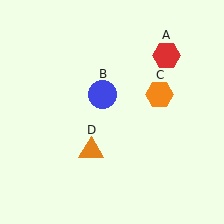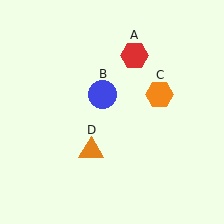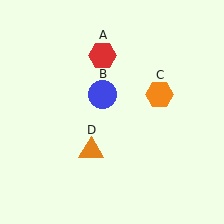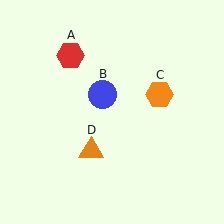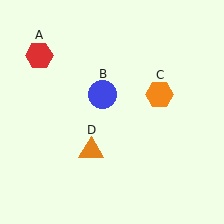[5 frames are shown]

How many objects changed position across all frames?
1 object changed position: red hexagon (object A).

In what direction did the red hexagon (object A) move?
The red hexagon (object A) moved left.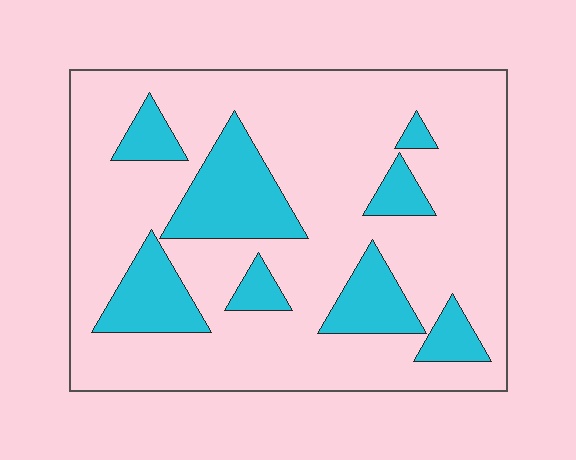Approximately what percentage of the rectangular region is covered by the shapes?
Approximately 25%.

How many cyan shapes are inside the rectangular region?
8.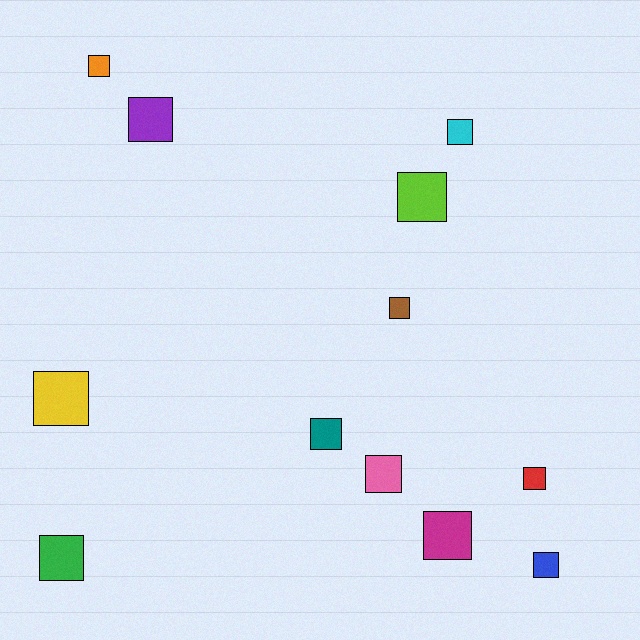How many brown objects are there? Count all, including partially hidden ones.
There is 1 brown object.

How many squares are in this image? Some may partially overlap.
There are 12 squares.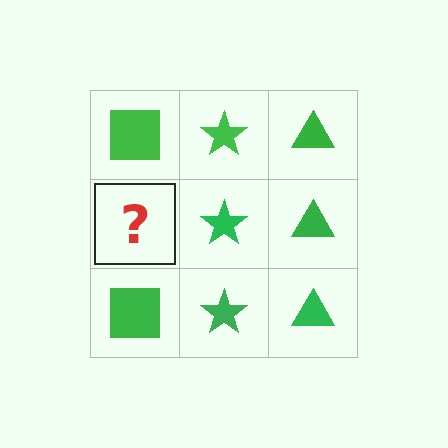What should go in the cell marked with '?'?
The missing cell should contain a green square.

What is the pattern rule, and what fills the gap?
The rule is that each column has a consistent shape. The gap should be filled with a green square.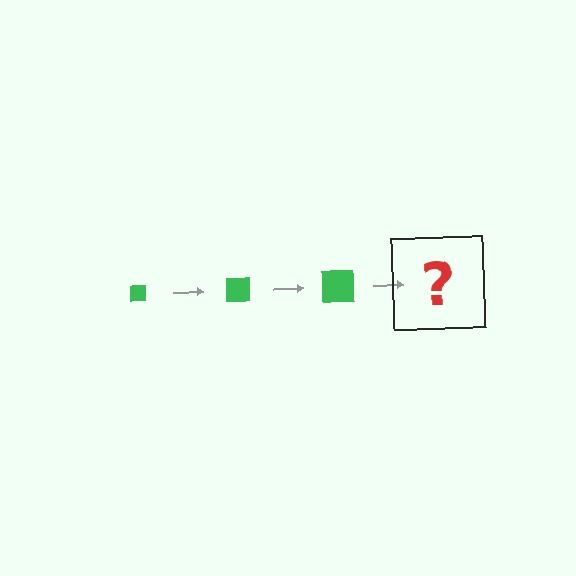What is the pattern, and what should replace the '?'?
The pattern is that the square gets progressively larger each step. The '?' should be a green square, larger than the previous one.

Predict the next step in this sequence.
The next step is a green square, larger than the previous one.